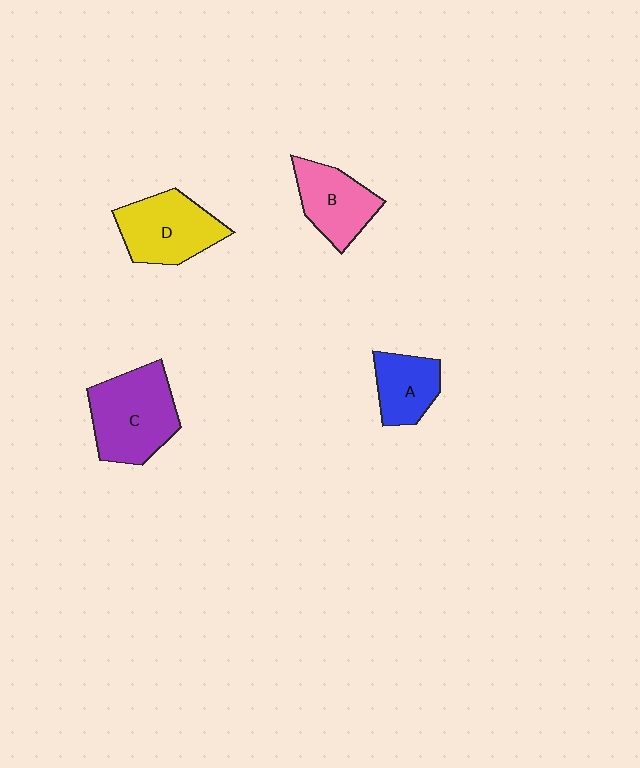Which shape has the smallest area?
Shape A (blue).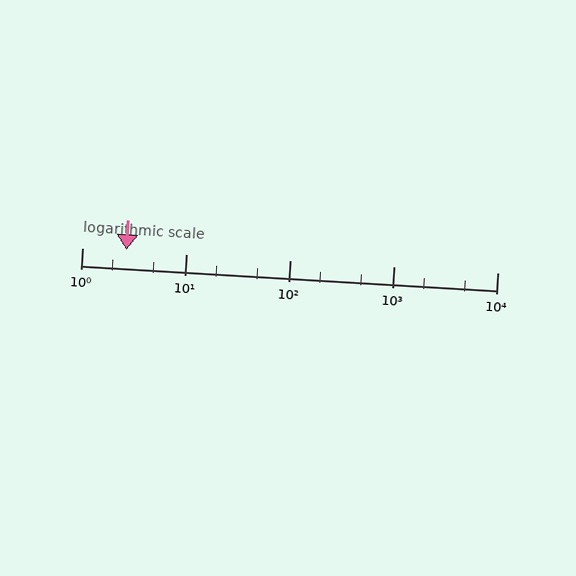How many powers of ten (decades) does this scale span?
The scale spans 4 decades, from 1 to 10000.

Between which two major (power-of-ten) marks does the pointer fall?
The pointer is between 1 and 10.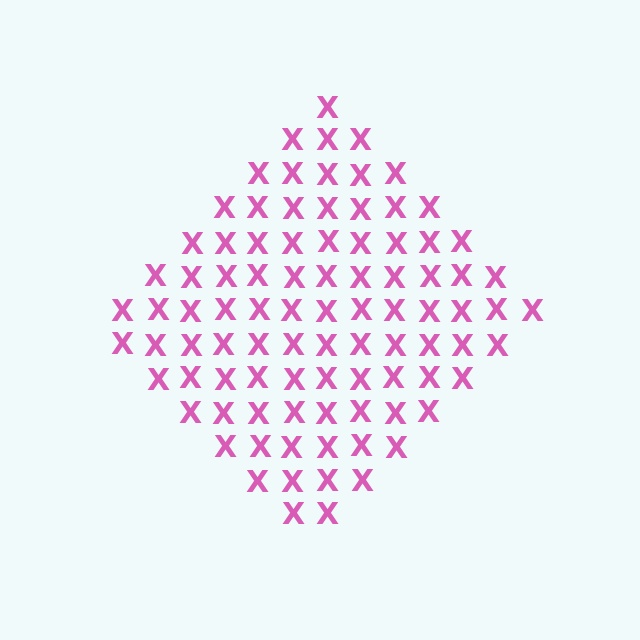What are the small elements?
The small elements are letter X's.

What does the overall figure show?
The overall figure shows a diamond.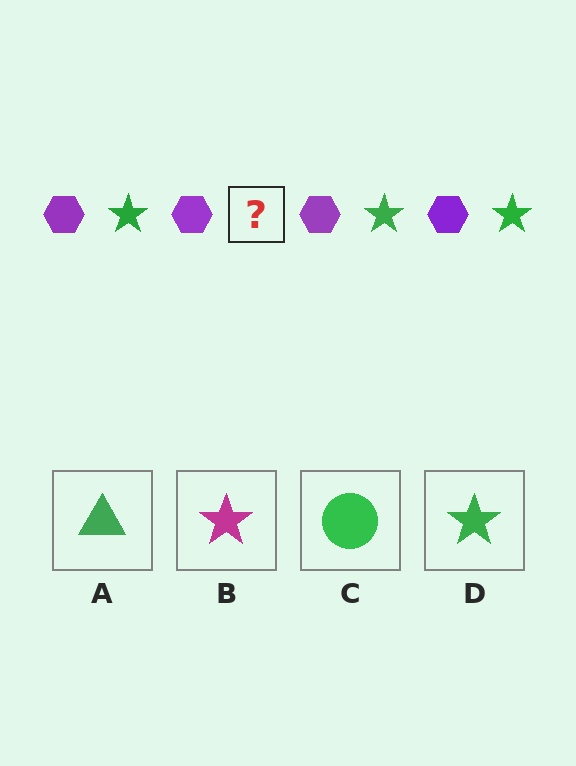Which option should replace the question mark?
Option D.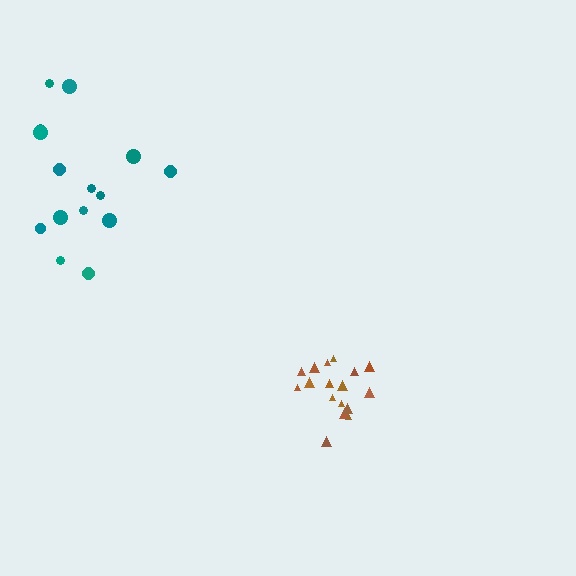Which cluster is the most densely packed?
Brown.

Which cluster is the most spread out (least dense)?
Teal.